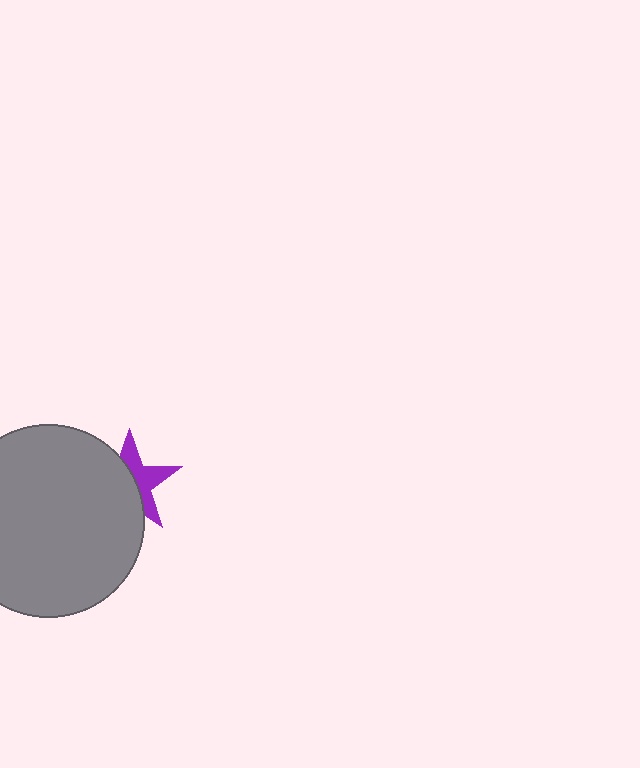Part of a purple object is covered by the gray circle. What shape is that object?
It is a star.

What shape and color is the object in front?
The object in front is a gray circle.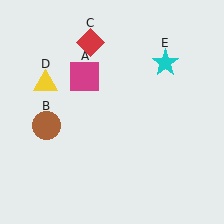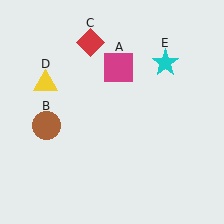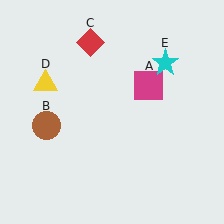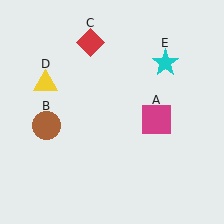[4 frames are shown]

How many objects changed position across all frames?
1 object changed position: magenta square (object A).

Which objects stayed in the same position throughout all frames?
Brown circle (object B) and red diamond (object C) and yellow triangle (object D) and cyan star (object E) remained stationary.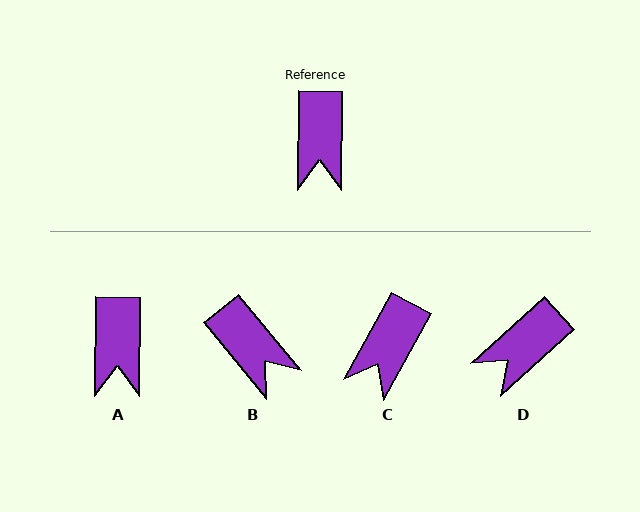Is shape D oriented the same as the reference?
No, it is off by about 47 degrees.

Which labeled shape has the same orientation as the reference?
A.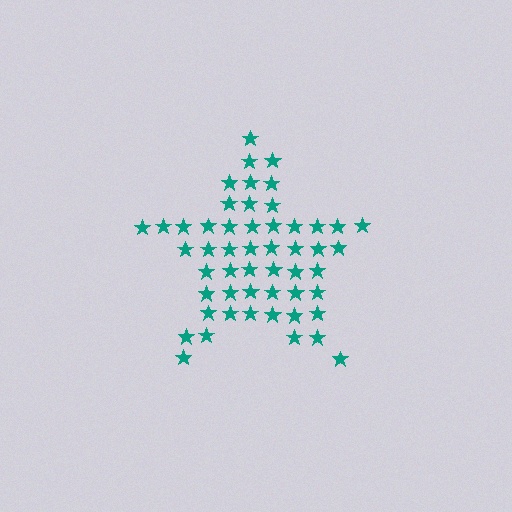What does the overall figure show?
The overall figure shows a star.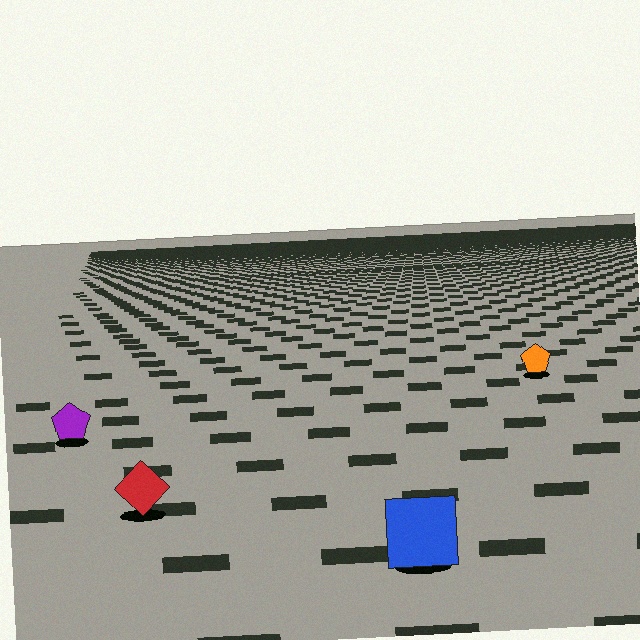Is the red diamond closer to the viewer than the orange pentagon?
Yes. The red diamond is closer — you can tell from the texture gradient: the ground texture is coarser near it.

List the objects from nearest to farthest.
From nearest to farthest: the blue square, the red diamond, the purple pentagon, the orange pentagon.